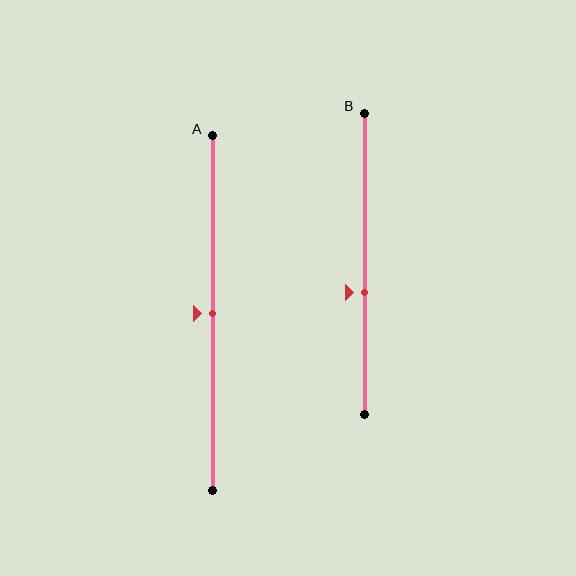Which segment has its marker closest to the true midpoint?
Segment A has its marker closest to the true midpoint.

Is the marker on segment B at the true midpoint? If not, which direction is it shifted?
No, the marker on segment B is shifted downward by about 10% of the segment length.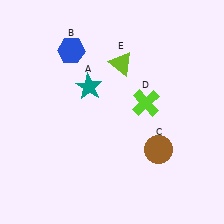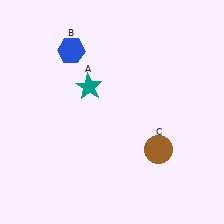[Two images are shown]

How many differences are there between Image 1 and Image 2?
There are 2 differences between the two images.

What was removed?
The lime triangle (E), the lime cross (D) were removed in Image 2.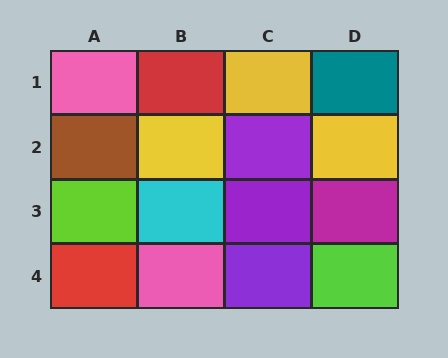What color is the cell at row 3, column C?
Purple.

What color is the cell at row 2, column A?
Brown.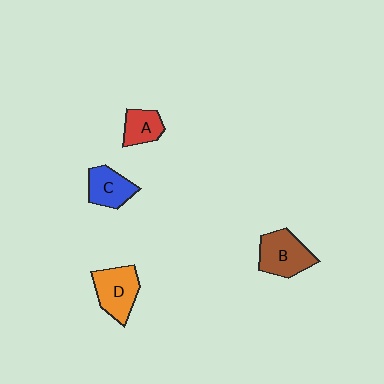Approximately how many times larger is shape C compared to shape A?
Approximately 1.3 times.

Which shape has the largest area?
Shape B (brown).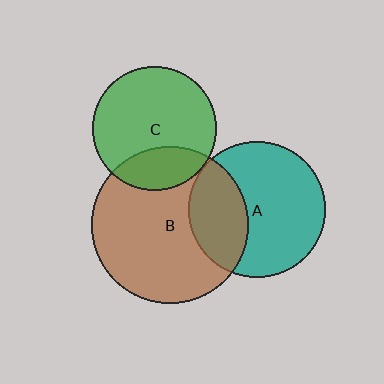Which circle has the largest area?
Circle B (brown).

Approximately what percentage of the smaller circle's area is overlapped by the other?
Approximately 35%.